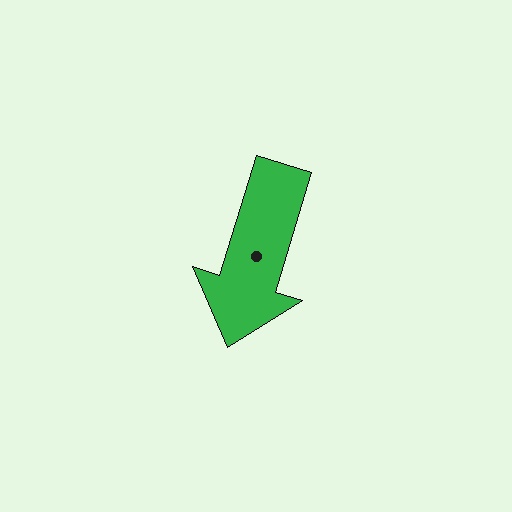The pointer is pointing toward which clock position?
Roughly 7 o'clock.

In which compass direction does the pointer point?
South.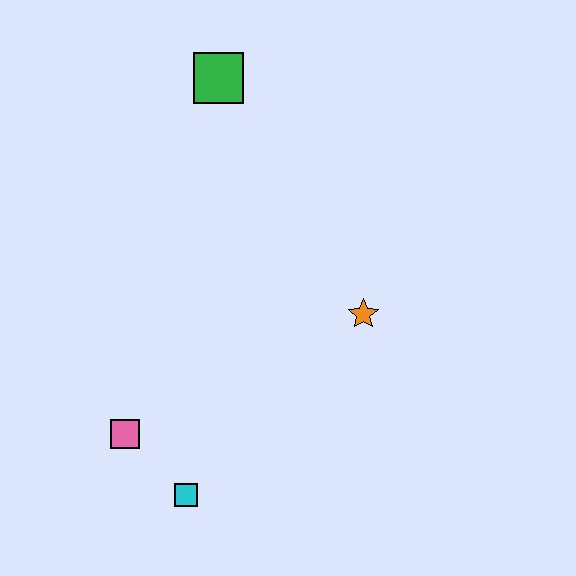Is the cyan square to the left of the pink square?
No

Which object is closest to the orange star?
The cyan square is closest to the orange star.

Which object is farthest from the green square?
The cyan square is farthest from the green square.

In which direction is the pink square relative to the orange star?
The pink square is to the left of the orange star.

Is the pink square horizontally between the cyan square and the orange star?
No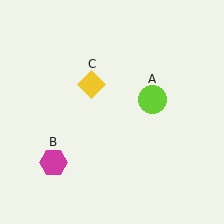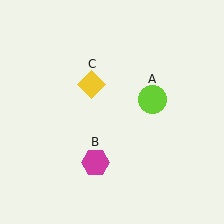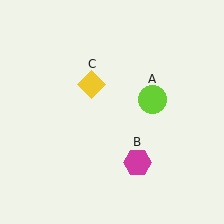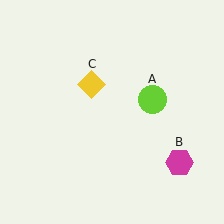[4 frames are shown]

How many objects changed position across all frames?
1 object changed position: magenta hexagon (object B).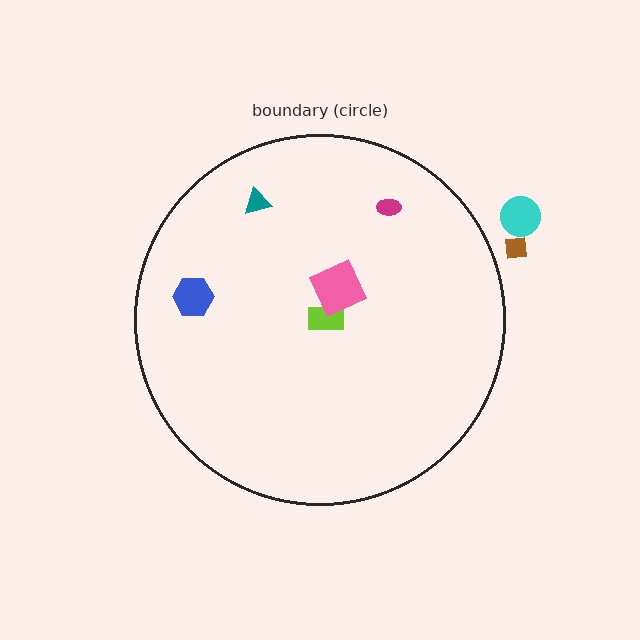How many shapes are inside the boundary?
5 inside, 2 outside.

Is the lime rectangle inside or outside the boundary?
Inside.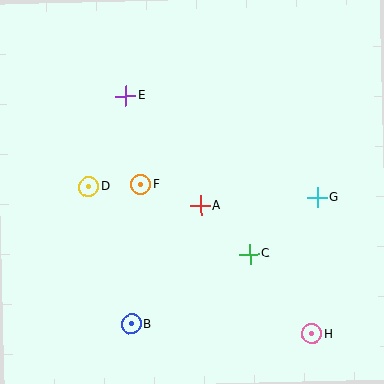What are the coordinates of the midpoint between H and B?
The midpoint between H and B is at (222, 329).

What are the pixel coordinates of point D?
Point D is at (89, 187).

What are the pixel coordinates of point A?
Point A is at (200, 206).